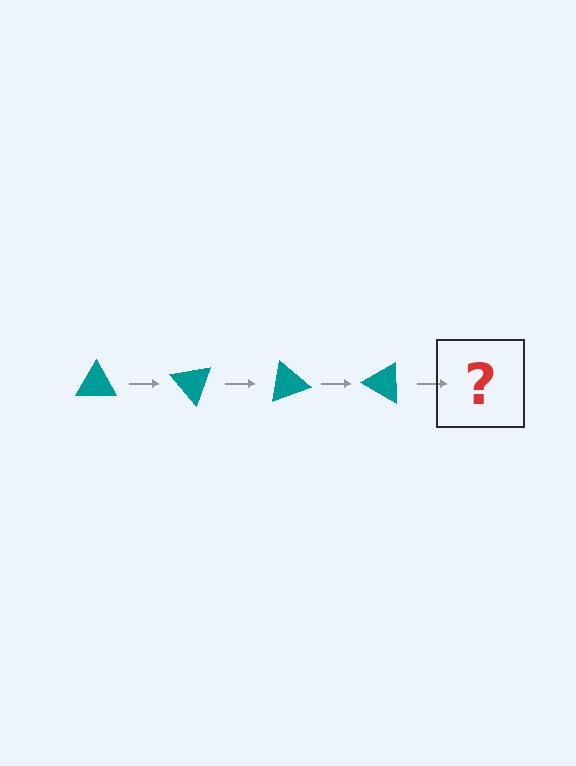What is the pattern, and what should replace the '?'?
The pattern is that the triangle rotates 50 degrees each step. The '?' should be a teal triangle rotated 200 degrees.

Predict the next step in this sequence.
The next step is a teal triangle rotated 200 degrees.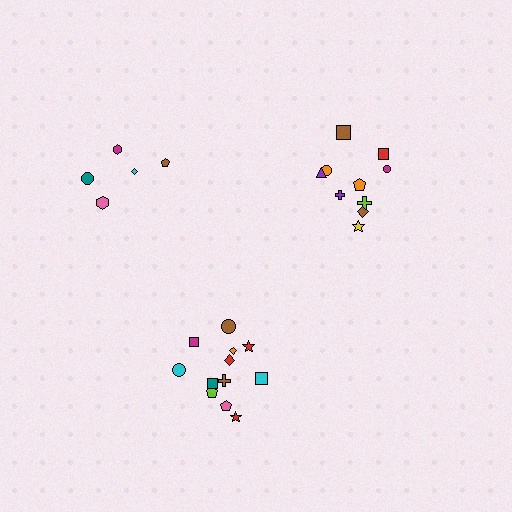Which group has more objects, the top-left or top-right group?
The top-right group.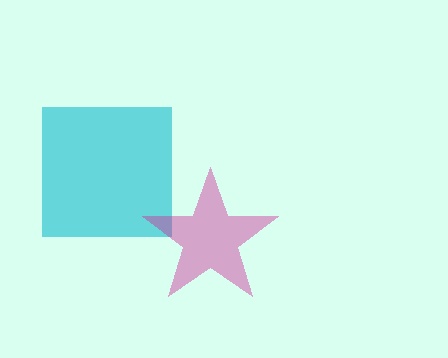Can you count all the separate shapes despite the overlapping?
Yes, there are 2 separate shapes.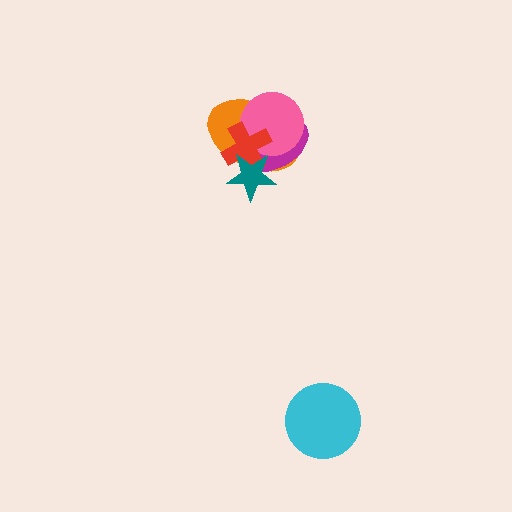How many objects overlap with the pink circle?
3 objects overlap with the pink circle.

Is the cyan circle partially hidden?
No, no other shape covers it.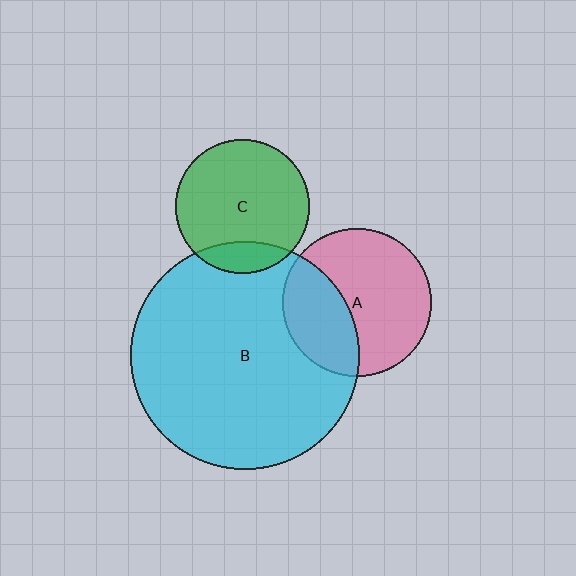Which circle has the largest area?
Circle B (cyan).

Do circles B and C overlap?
Yes.